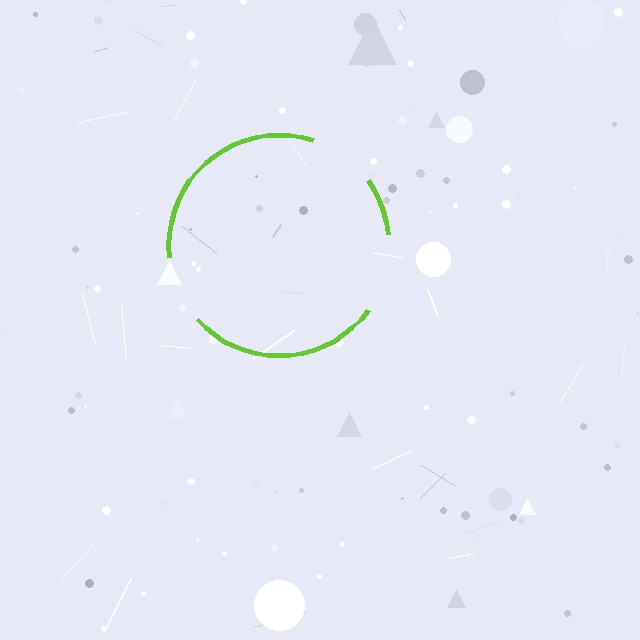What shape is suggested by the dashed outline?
The dashed outline suggests a circle.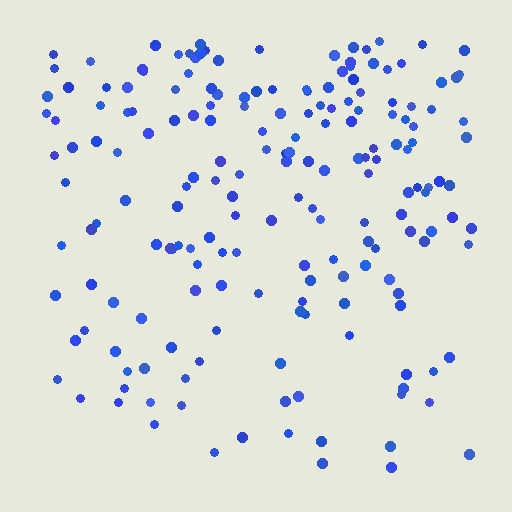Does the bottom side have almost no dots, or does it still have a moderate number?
Still a moderate number, just noticeably fewer than the top.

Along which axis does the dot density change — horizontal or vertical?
Vertical.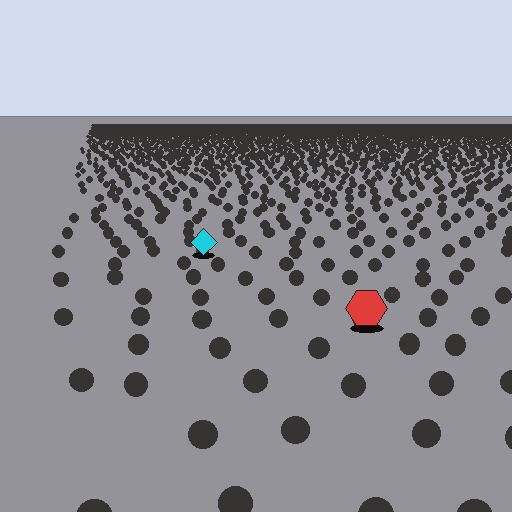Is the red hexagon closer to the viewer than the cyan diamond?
Yes. The red hexagon is closer — you can tell from the texture gradient: the ground texture is coarser near it.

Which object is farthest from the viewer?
The cyan diamond is farthest from the viewer. It appears smaller and the ground texture around it is denser.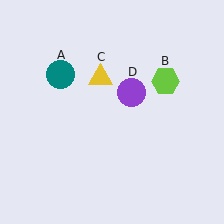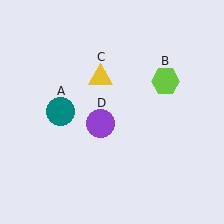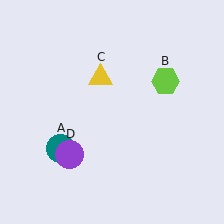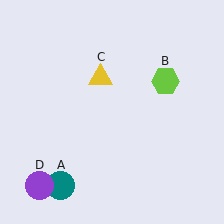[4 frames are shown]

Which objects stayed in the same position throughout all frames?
Lime hexagon (object B) and yellow triangle (object C) remained stationary.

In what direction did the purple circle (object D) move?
The purple circle (object D) moved down and to the left.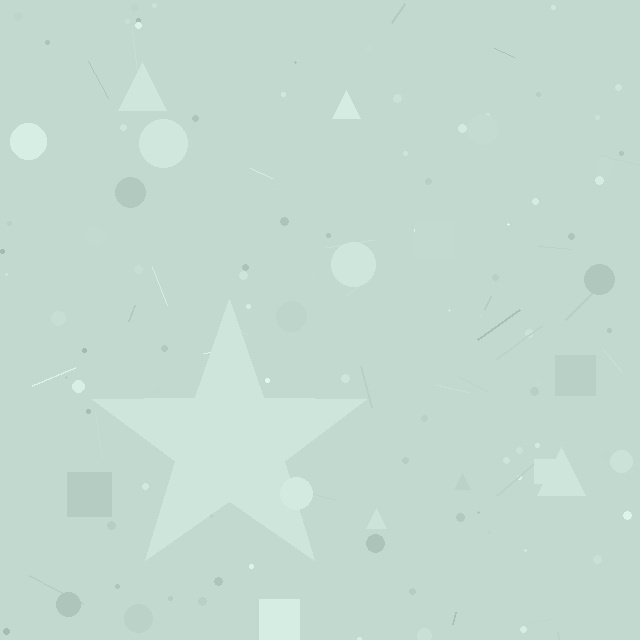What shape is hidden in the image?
A star is hidden in the image.